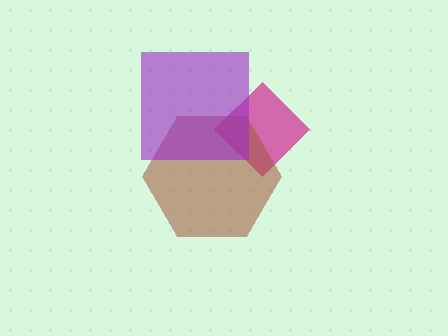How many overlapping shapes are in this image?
There are 3 overlapping shapes in the image.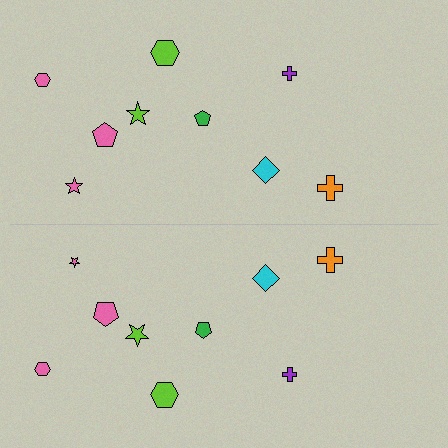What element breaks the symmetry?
The pink star on the bottom side has a different size than its mirror counterpart.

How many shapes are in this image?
There are 18 shapes in this image.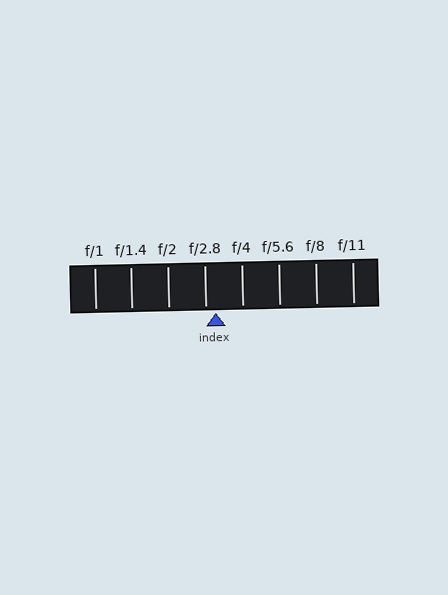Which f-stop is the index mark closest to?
The index mark is closest to f/2.8.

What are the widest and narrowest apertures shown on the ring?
The widest aperture shown is f/1 and the narrowest is f/11.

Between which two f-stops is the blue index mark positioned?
The index mark is between f/2.8 and f/4.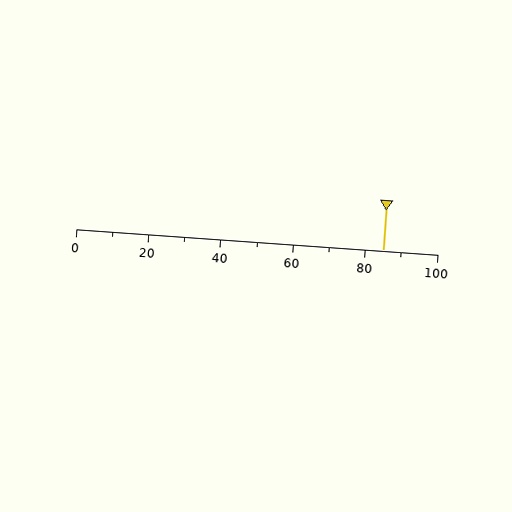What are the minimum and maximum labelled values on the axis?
The axis runs from 0 to 100.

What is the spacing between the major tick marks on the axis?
The major ticks are spaced 20 apart.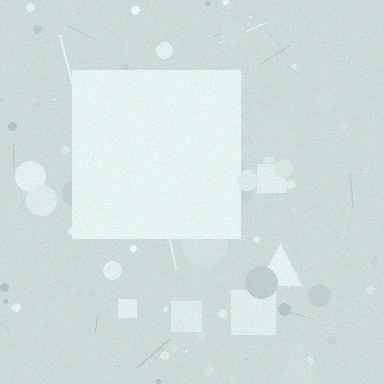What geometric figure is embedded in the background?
A square is embedded in the background.